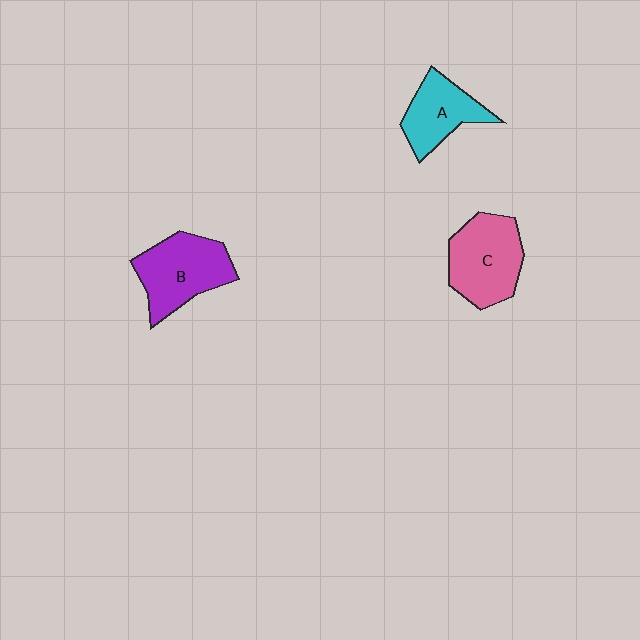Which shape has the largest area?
Shape B (purple).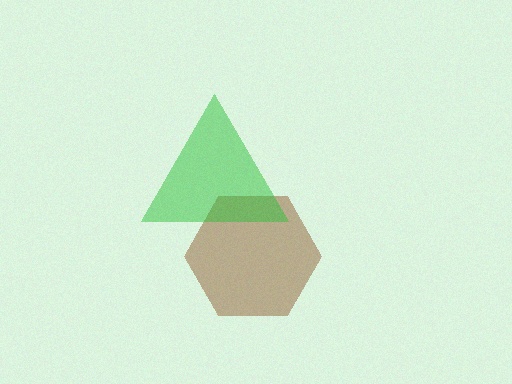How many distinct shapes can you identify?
There are 2 distinct shapes: a brown hexagon, a green triangle.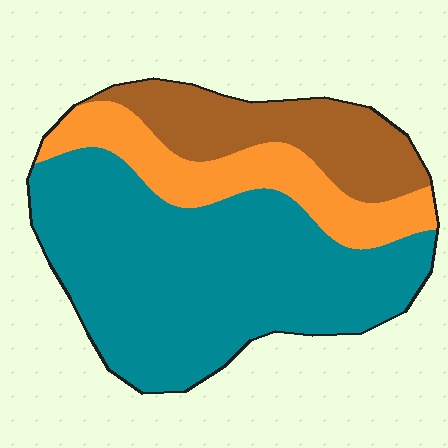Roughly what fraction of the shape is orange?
Orange takes up about one fifth (1/5) of the shape.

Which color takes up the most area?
Teal, at roughly 60%.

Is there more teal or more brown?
Teal.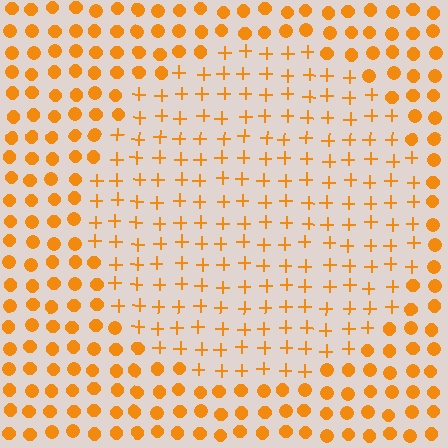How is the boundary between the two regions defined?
The boundary is defined by a change in element shape: plus signs inside vs. circles outside. All elements share the same color and spacing.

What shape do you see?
I see a circle.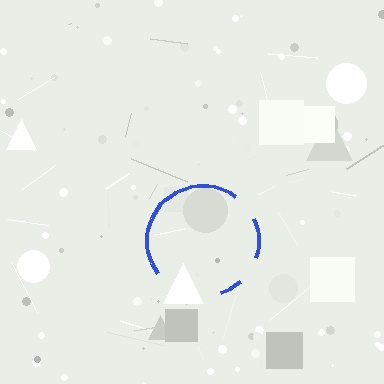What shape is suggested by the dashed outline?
The dashed outline suggests a circle.